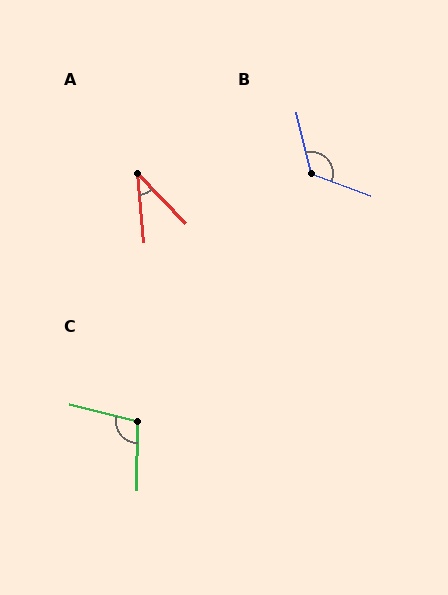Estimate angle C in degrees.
Approximately 103 degrees.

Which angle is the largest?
B, at approximately 124 degrees.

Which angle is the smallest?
A, at approximately 38 degrees.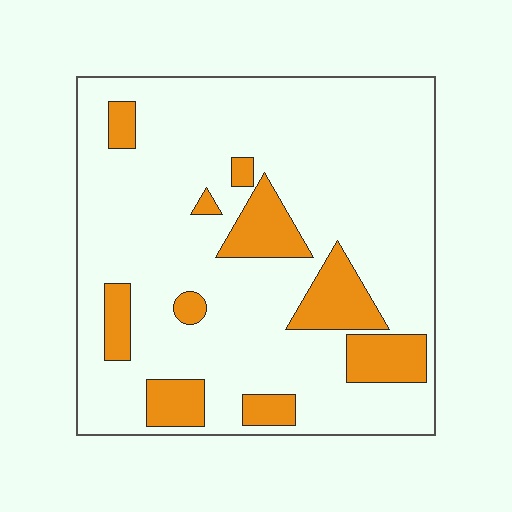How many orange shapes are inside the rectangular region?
10.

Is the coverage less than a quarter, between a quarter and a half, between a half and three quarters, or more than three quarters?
Less than a quarter.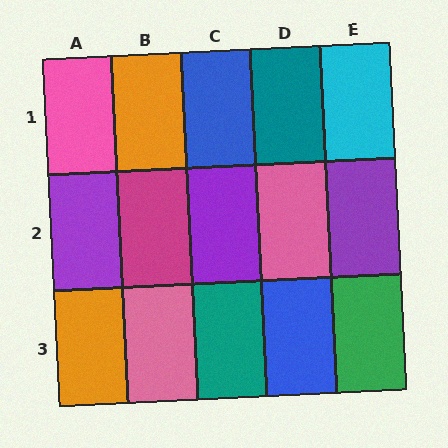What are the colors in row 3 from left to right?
Orange, pink, teal, blue, green.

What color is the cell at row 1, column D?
Teal.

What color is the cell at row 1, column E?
Cyan.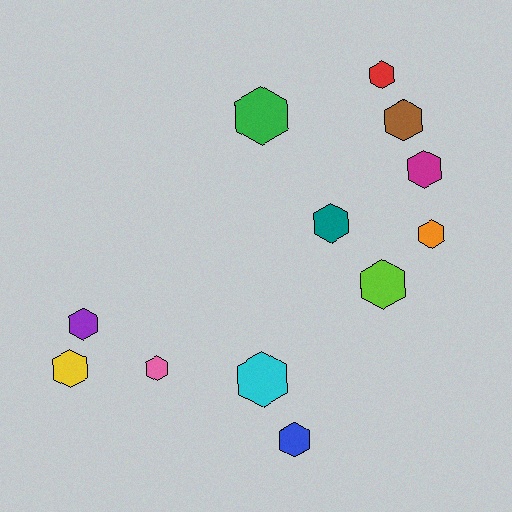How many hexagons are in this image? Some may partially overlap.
There are 12 hexagons.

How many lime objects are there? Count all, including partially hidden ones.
There is 1 lime object.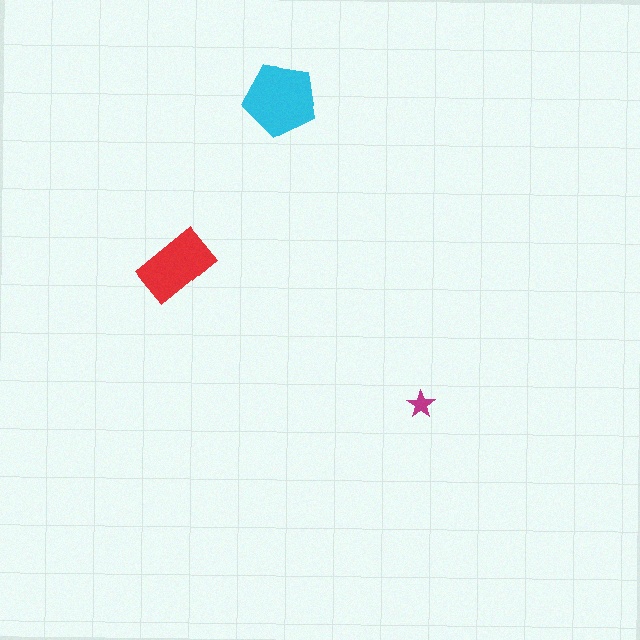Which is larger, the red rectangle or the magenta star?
The red rectangle.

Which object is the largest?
The cyan pentagon.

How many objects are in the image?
There are 3 objects in the image.